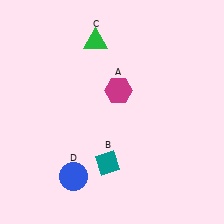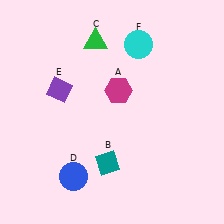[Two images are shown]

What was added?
A purple diamond (E), a cyan circle (F) were added in Image 2.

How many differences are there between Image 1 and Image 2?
There are 2 differences between the two images.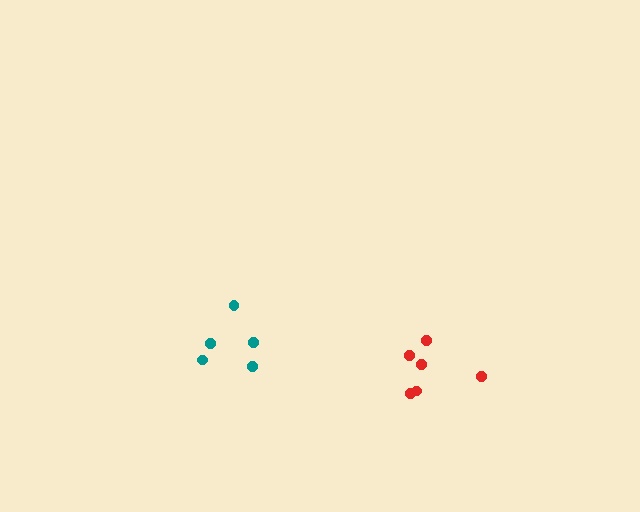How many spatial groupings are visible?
There are 2 spatial groupings.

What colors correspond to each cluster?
The clusters are colored: teal, red.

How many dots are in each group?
Group 1: 5 dots, Group 2: 6 dots (11 total).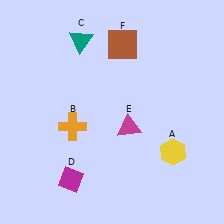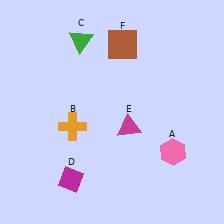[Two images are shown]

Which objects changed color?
A changed from yellow to pink. C changed from teal to green.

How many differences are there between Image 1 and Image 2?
There are 2 differences between the two images.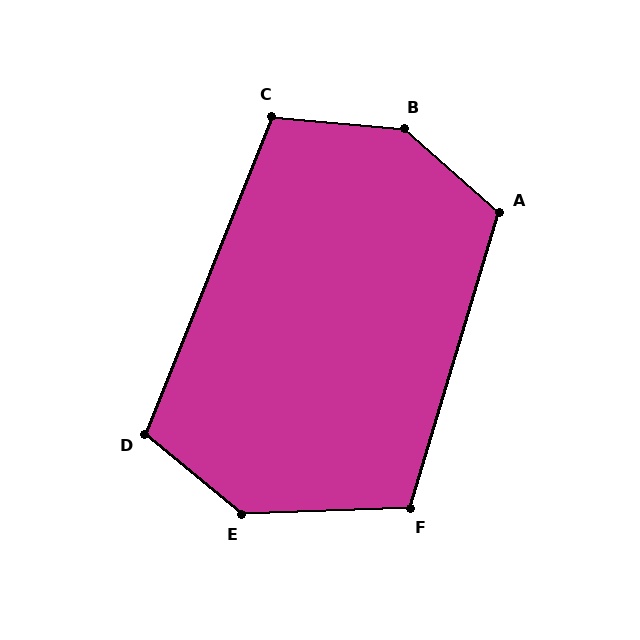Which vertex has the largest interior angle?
B, at approximately 144 degrees.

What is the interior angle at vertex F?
Approximately 109 degrees (obtuse).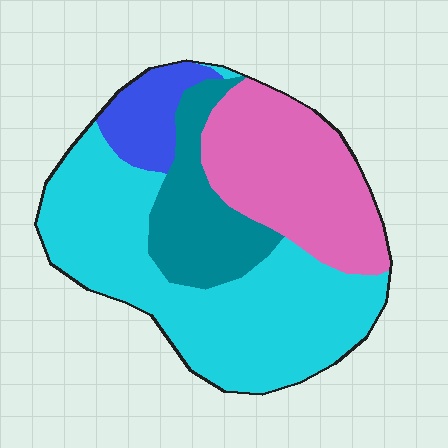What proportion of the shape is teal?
Teal covers about 15% of the shape.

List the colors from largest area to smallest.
From largest to smallest: cyan, pink, teal, blue.